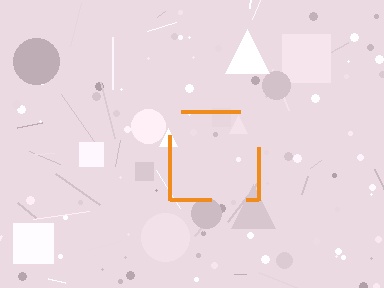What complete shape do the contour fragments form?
The contour fragments form a square.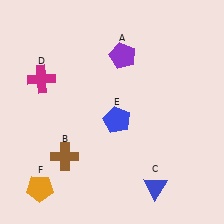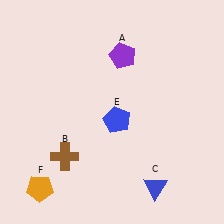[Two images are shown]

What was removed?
The magenta cross (D) was removed in Image 2.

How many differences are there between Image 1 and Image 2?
There is 1 difference between the two images.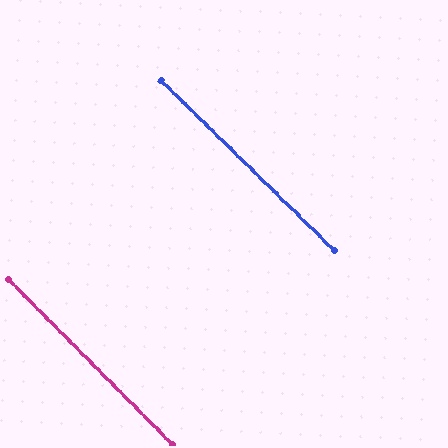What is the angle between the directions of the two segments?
Approximately 1 degree.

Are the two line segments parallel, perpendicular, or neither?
Parallel — their directions differ by only 0.6°.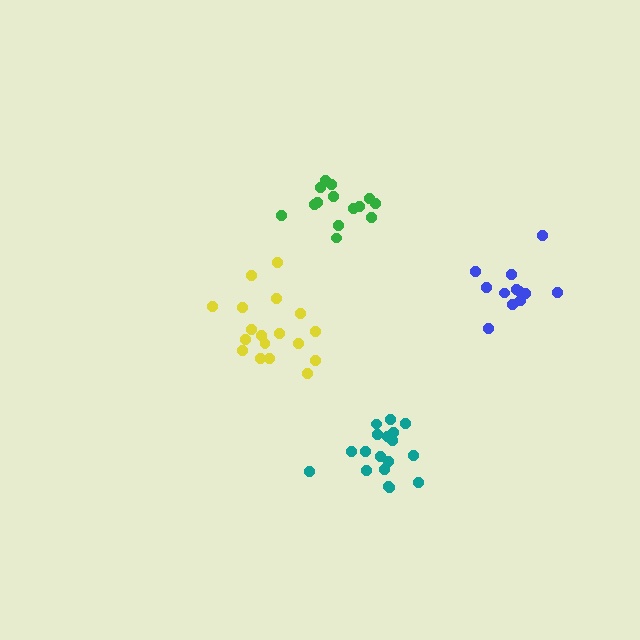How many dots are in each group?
Group 1: 12 dots, Group 2: 14 dots, Group 3: 18 dots, Group 4: 18 dots (62 total).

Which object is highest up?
The green cluster is topmost.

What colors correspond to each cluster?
The clusters are colored: blue, green, teal, yellow.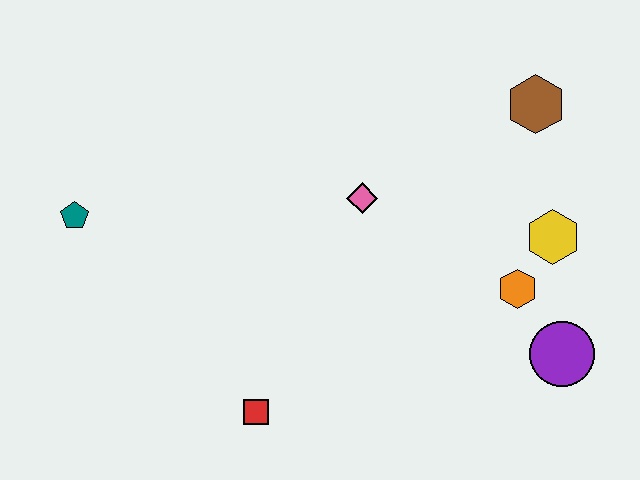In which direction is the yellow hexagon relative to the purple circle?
The yellow hexagon is above the purple circle.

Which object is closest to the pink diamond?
The orange hexagon is closest to the pink diamond.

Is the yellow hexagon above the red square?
Yes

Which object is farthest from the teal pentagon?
The purple circle is farthest from the teal pentagon.